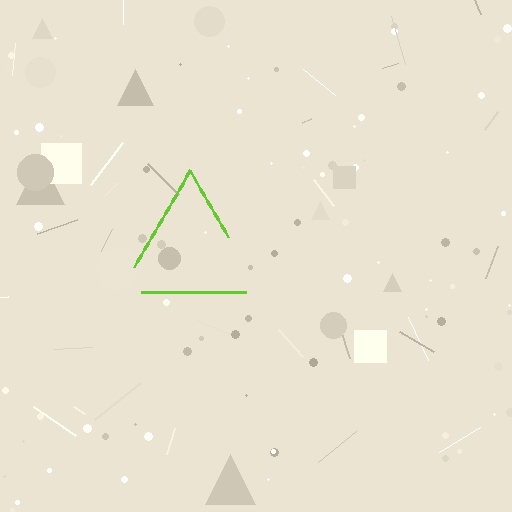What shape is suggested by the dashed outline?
The dashed outline suggests a triangle.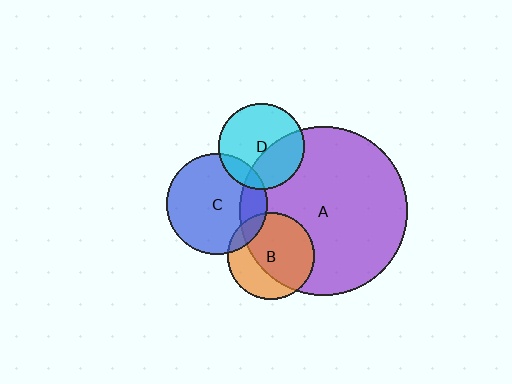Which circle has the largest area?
Circle A (purple).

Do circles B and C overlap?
Yes.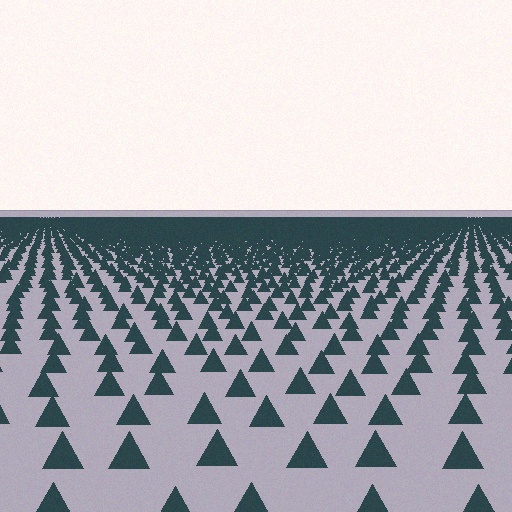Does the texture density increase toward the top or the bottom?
Density increases toward the top.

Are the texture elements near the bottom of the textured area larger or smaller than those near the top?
Larger. Near the bottom, elements are closer to the viewer and appear at a bigger on-screen size.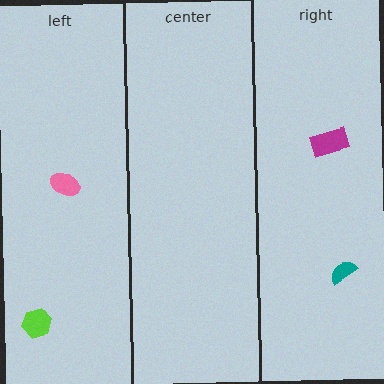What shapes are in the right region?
The magenta rectangle, the teal semicircle.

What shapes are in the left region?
The pink ellipse, the lime hexagon.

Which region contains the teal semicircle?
The right region.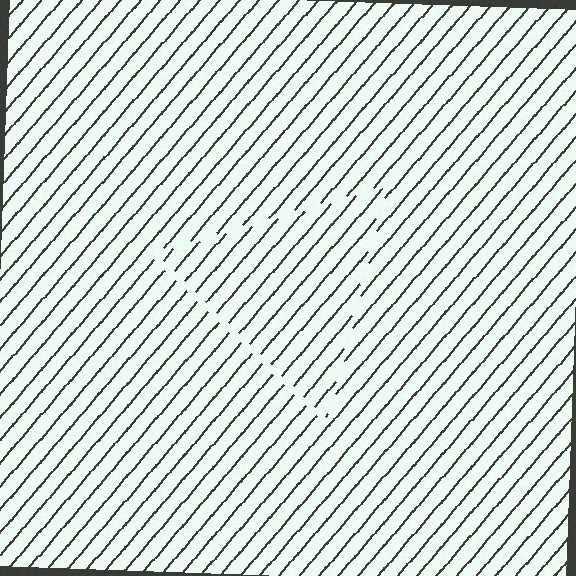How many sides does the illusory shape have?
3 sides — the line-ends trace a triangle.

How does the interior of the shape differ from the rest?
The interior of the shape contains the same grating, shifted by half a period — the contour is defined by the phase discontinuity where line-ends from the inner and outer gratings abut.